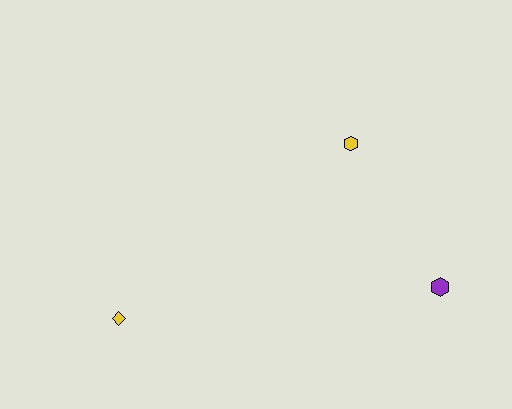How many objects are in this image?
There are 3 objects.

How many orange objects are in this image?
There are no orange objects.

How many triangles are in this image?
There are no triangles.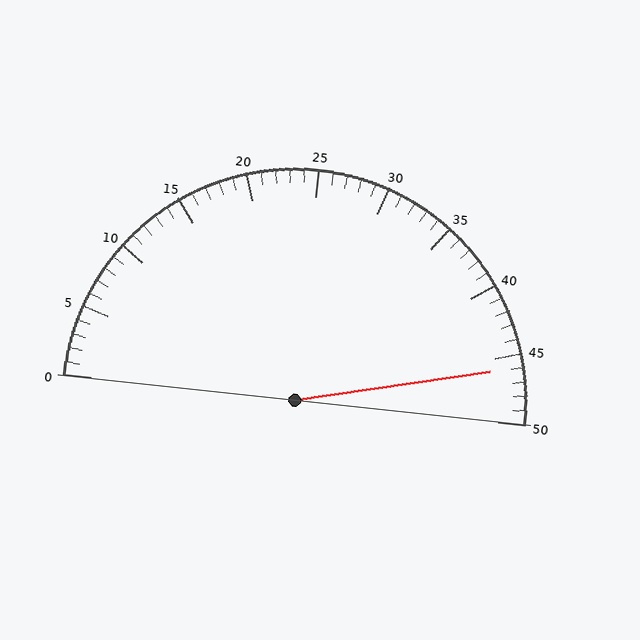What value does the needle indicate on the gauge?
The needle indicates approximately 46.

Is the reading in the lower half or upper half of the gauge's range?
The reading is in the upper half of the range (0 to 50).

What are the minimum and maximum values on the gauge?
The gauge ranges from 0 to 50.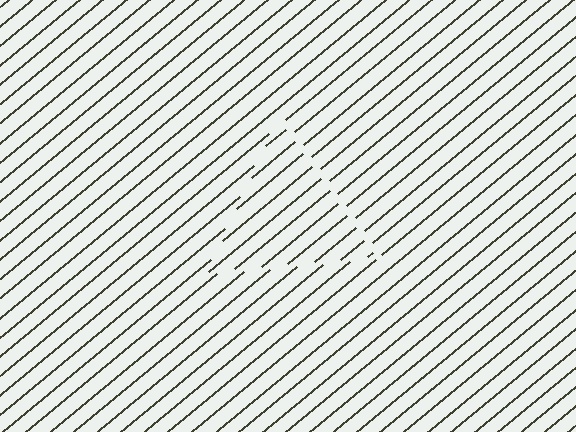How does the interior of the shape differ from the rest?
The interior of the shape contains the same grating, shifted by half a period — the contour is defined by the phase discontinuity where line-ends from the inner and outer gratings abut.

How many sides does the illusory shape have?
3 sides — the line-ends trace a triangle.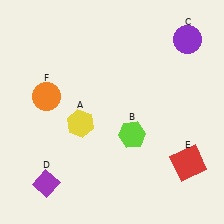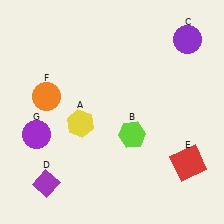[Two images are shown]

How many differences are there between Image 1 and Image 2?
There is 1 difference between the two images.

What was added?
A purple circle (G) was added in Image 2.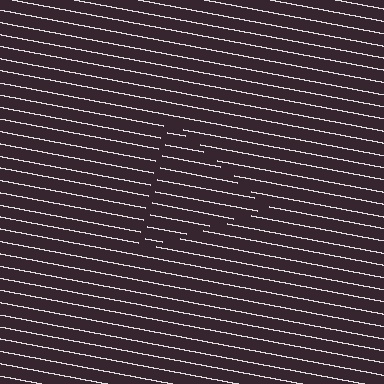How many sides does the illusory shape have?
3 sides — the line-ends trace a triangle.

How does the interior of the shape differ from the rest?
The interior of the shape contains the same grating, shifted by half a period — the contour is defined by the phase discontinuity where line-ends from the inner and outer gratings abut.